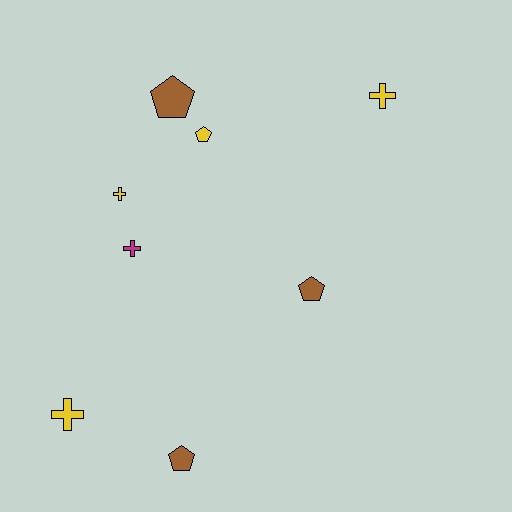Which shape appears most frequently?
Pentagon, with 4 objects.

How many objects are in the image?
There are 8 objects.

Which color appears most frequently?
Yellow, with 4 objects.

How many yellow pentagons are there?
There is 1 yellow pentagon.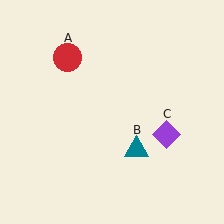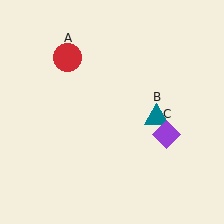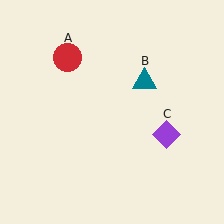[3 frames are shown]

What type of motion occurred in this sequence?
The teal triangle (object B) rotated counterclockwise around the center of the scene.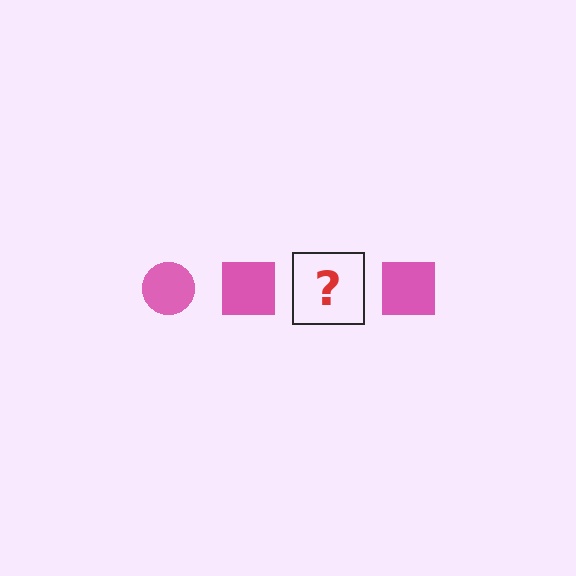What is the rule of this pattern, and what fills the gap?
The rule is that the pattern cycles through circle, square shapes in pink. The gap should be filled with a pink circle.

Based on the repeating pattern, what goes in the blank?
The blank should be a pink circle.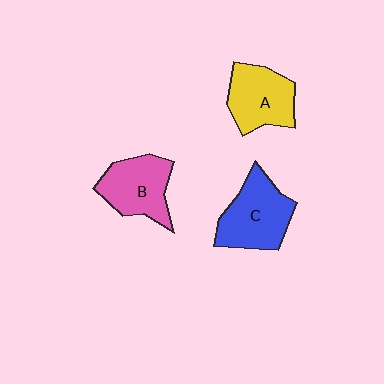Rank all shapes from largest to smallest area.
From largest to smallest: C (blue), B (pink), A (yellow).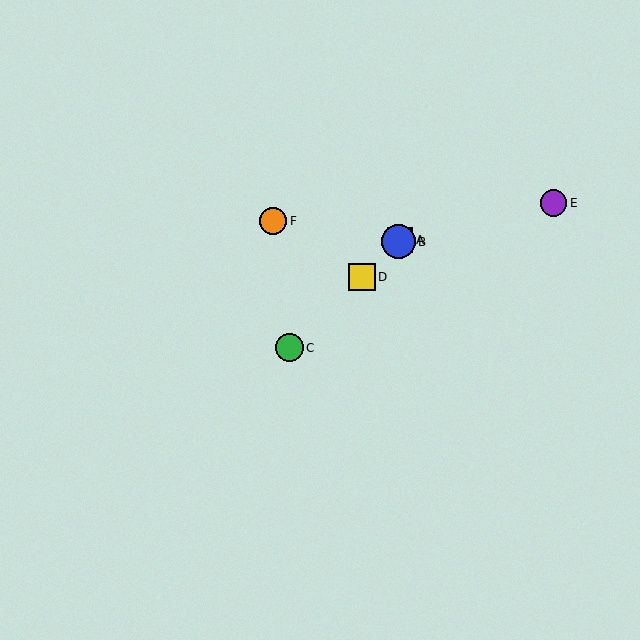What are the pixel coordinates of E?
Object E is at (553, 203).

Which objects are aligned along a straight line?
Objects A, B, C, D are aligned along a straight line.